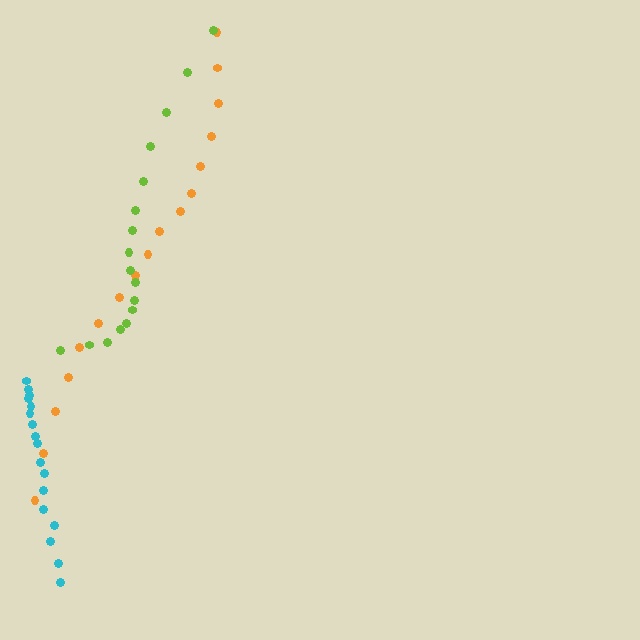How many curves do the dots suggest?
There are 3 distinct paths.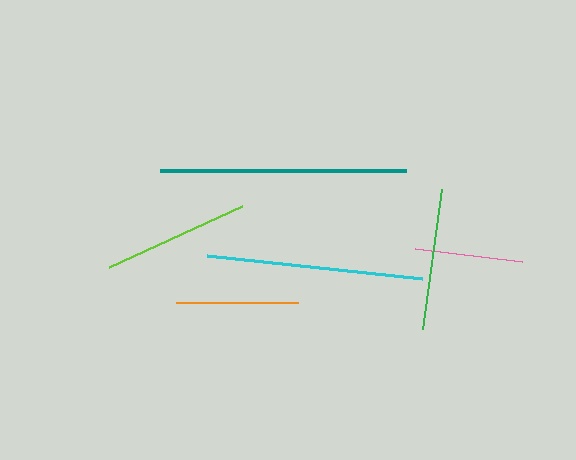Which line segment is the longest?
The teal line is the longest at approximately 246 pixels.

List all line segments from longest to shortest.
From longest to shortest: teal, cyan, lime, green, orange, pink.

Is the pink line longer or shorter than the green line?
The green line is longer than the pink line.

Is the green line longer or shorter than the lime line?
The lime line is longer than the green line.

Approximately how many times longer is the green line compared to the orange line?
The green line is approximately 1.2 times the length of the orange line.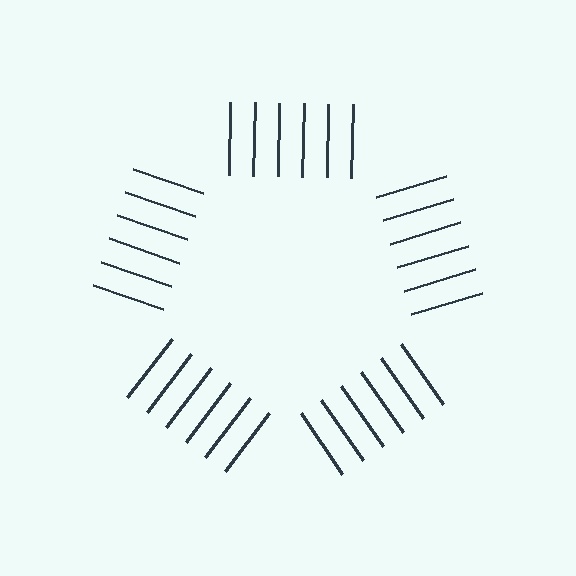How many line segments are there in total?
30 — 6 along each of the 5 edges.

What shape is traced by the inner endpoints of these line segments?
An illusory pentagon — the line segments terminate on its edges but no continuous stroke is drawn.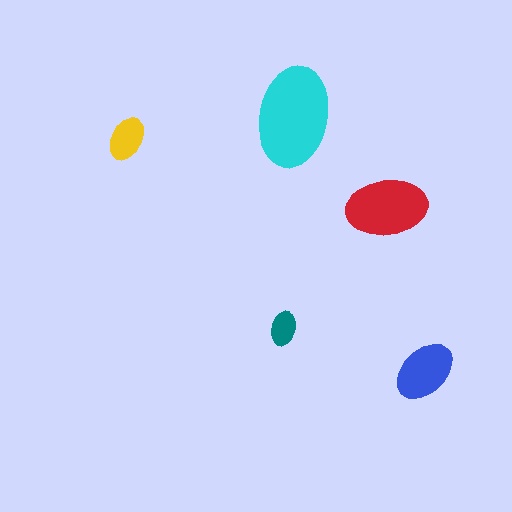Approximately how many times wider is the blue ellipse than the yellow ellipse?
About 1.5 times wider.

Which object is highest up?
The cyan ellipse is topmost.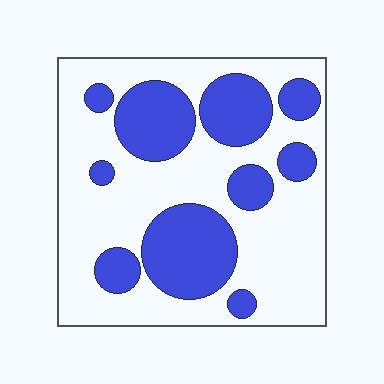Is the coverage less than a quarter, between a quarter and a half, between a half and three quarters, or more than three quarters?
Between a quarter and a half.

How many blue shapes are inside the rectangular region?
10.